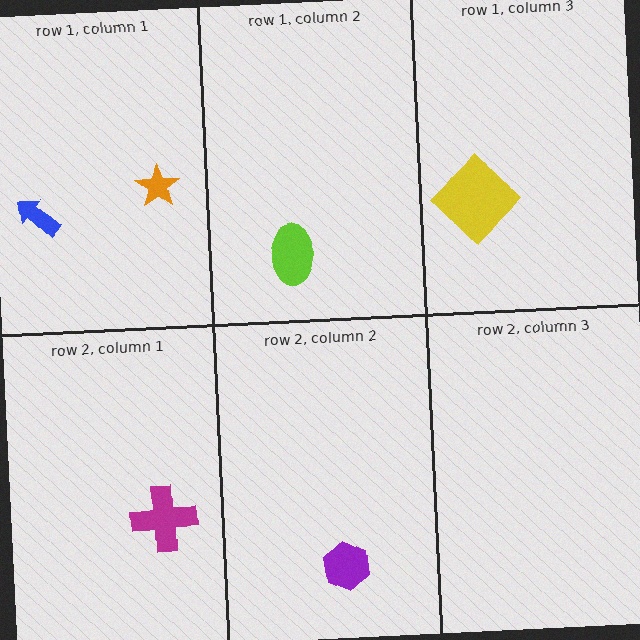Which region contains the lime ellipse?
The row 1, column 2 region.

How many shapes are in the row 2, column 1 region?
1.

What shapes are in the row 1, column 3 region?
The yellow diamond.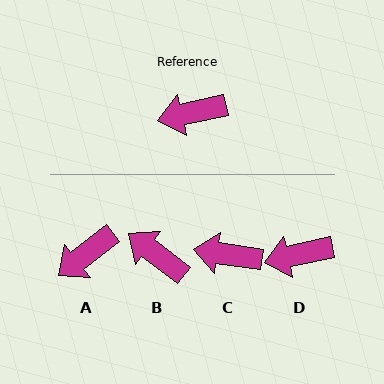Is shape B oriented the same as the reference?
No, it is off by about 50 degrees.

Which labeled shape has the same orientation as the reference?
D.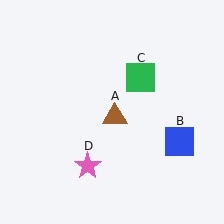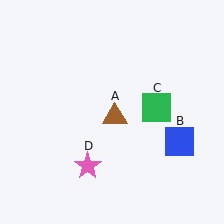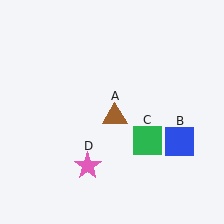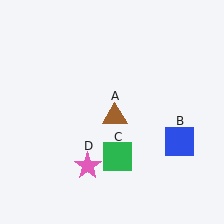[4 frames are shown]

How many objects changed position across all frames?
1 object changed position: green square (object C).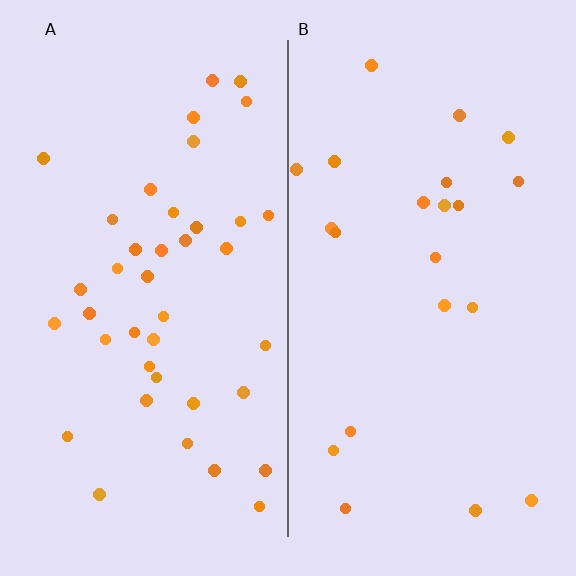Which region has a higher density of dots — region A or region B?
A (the left).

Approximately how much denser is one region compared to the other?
Approximately 1.9× — region A over region B.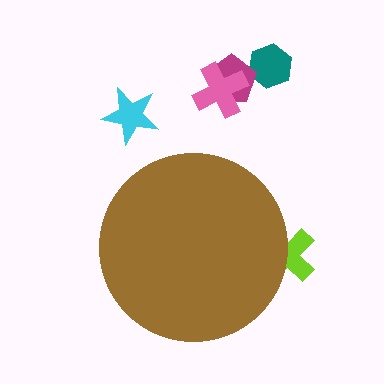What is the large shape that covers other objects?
A brown circle.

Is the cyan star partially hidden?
No, the cyan star is fully visible.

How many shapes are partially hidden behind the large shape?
1 shape is partially hidden.